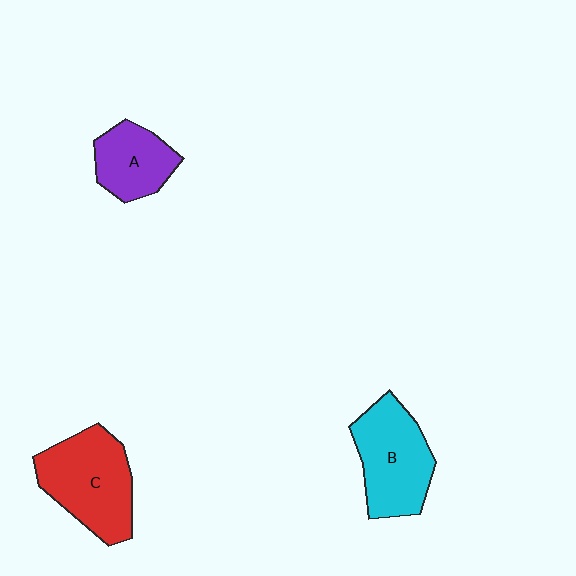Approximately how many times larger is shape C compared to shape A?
Approximately 1.6 times.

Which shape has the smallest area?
Shape A (purple).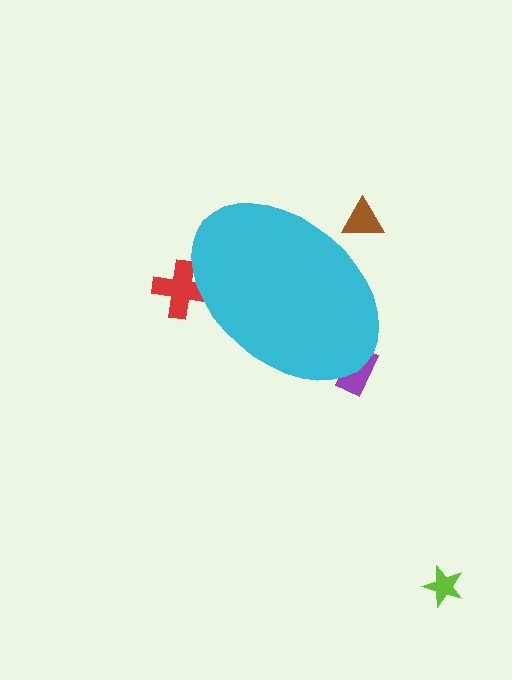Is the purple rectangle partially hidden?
Yes, the purple rectangle is partially hidden behind the cyan ellipse.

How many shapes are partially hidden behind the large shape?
3 shapes are partially hidden.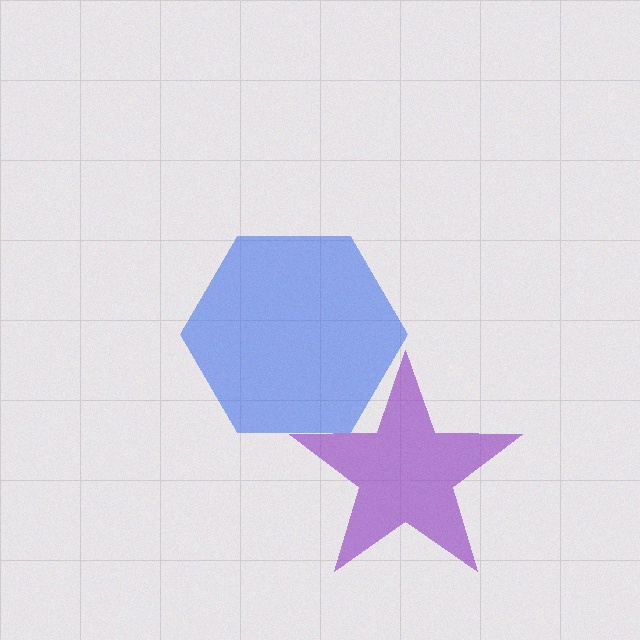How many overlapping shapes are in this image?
There are 2 overlapping shapes in the image.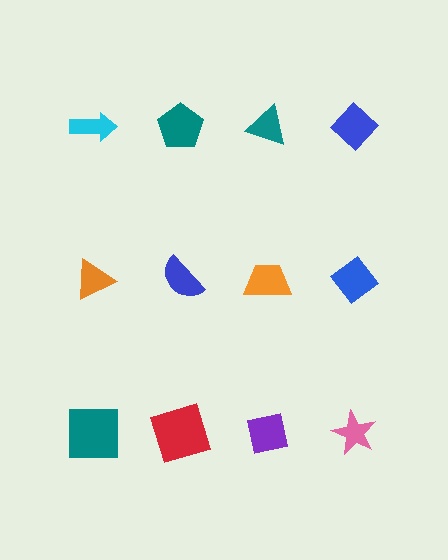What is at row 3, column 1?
A teal square.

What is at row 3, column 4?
A pink star.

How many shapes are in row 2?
4 shapes.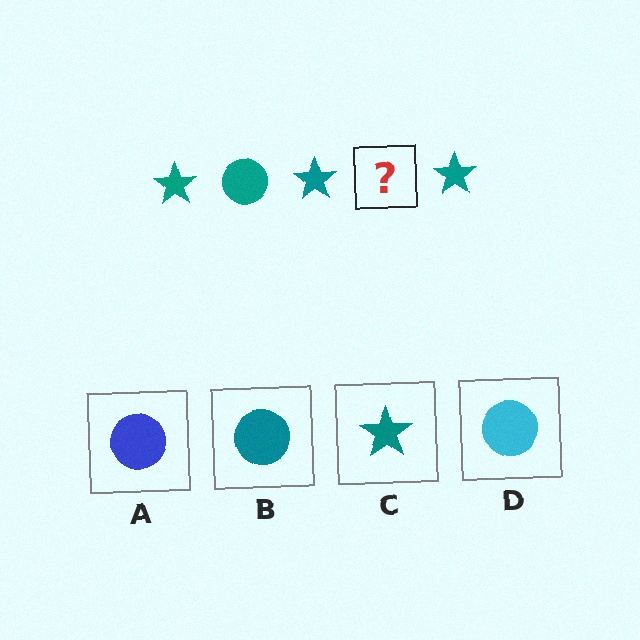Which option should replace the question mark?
Option B.